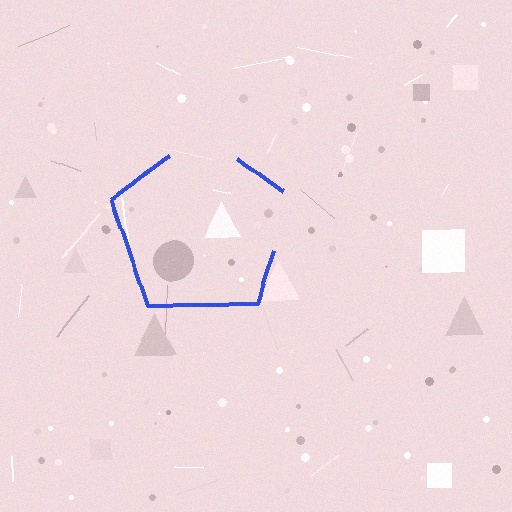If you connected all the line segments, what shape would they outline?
They would outline a pentagon.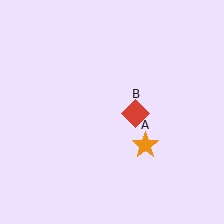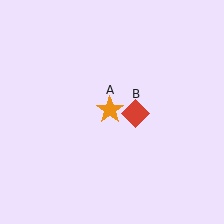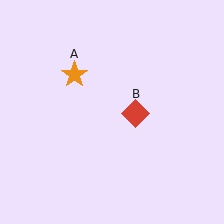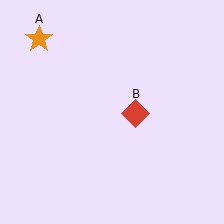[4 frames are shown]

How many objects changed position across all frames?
1 object changed position: orange star (object A).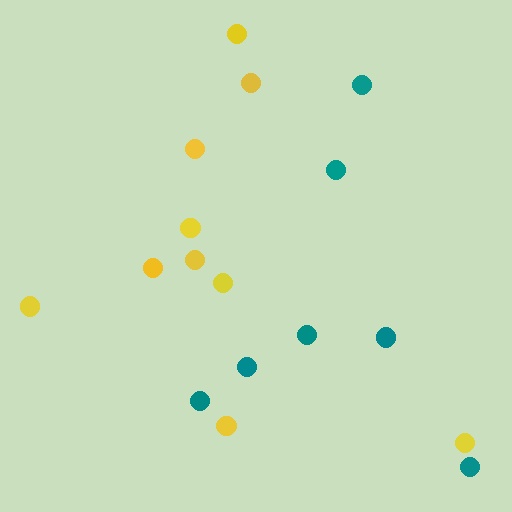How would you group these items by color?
There are 2 groups: one group of teal circles (7) and one group of yellow circles (10).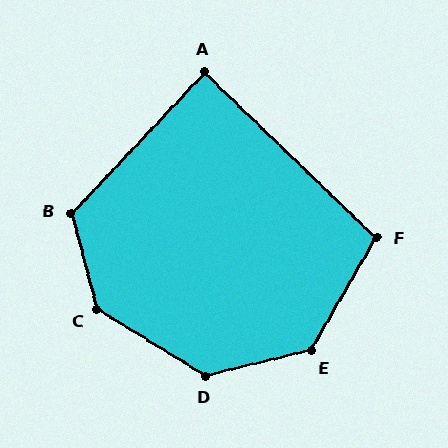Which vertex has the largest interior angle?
C, at approximately 137 degrees.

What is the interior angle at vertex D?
Approximately 135 degrees (obtuse).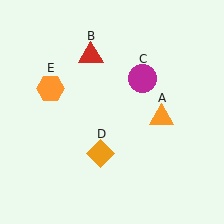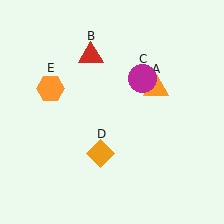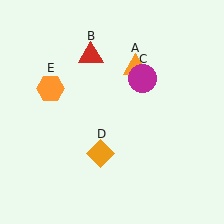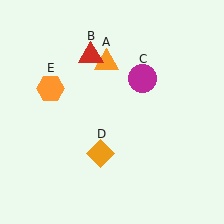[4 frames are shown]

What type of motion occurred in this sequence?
The orange triangle (object A) rotated counterclockwise around the center of the scene.